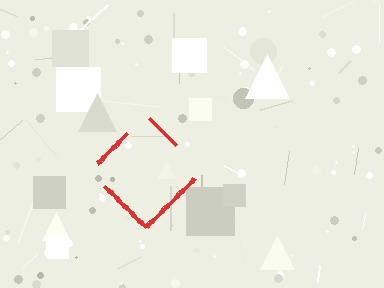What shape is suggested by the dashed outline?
The dashed outline suggests a diamond.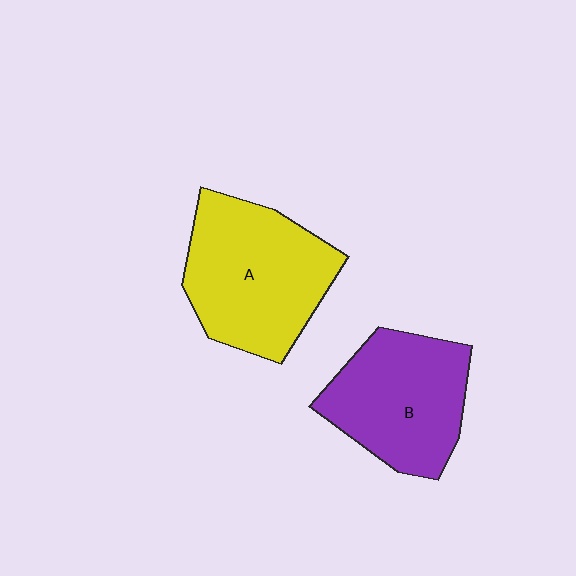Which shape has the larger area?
Shape A (yellow).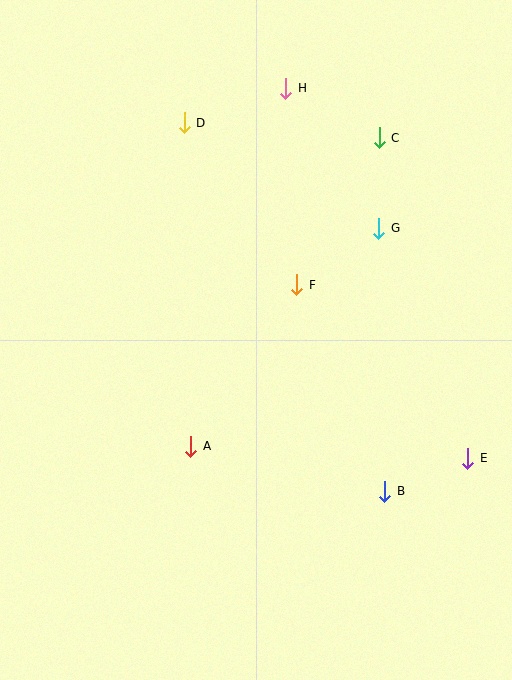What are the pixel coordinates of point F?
Point F is at (297, 285).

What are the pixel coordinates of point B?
Point B is at (385, 491).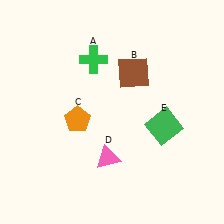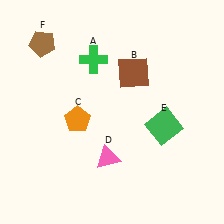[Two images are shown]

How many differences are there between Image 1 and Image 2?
There is 1 difference between the two images.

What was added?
A brown pentagon (F) was added in Image 2.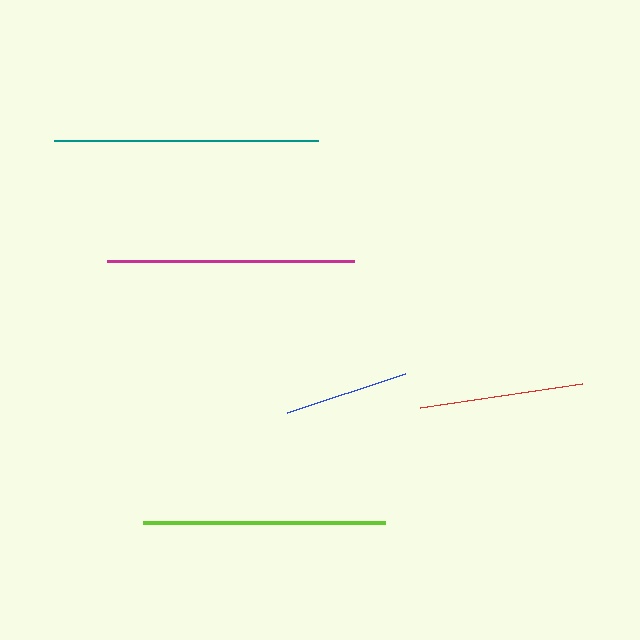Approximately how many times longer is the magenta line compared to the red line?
The magenta line is approximately 1.5 times the length of the red line.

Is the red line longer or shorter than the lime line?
The lime line is longer than the red line.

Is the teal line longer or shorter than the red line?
The teal line is longer than the red line.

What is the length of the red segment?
The red segment is approximately 163 pixels long.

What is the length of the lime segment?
The lime segment is approximately 242 pixels long.